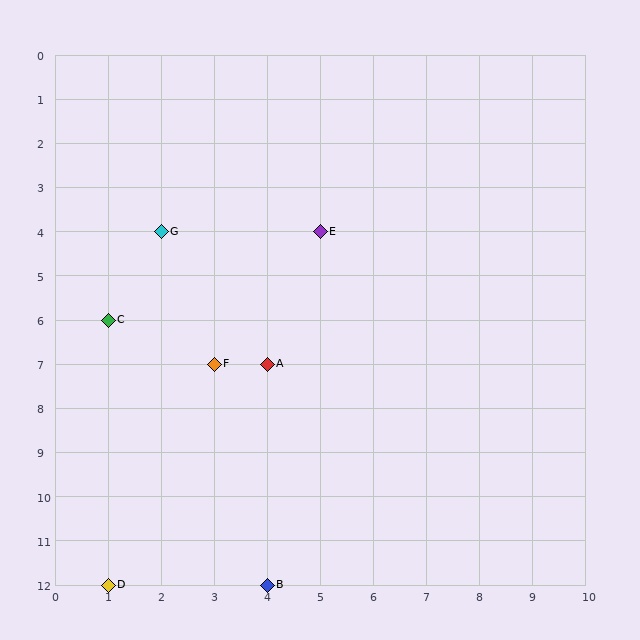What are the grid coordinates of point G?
Point G is at grid coordinates (2, 4).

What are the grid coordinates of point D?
Point D is at grid coordinates (1, 12).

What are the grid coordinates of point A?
Point A is at grid coordinates (4, 7).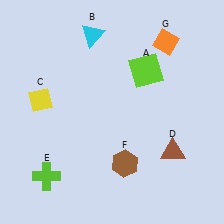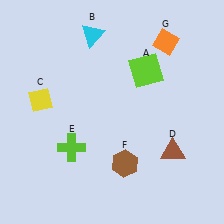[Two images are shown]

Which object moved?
The lime cross (E) moved up.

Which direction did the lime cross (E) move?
The lime cross (E) moved up.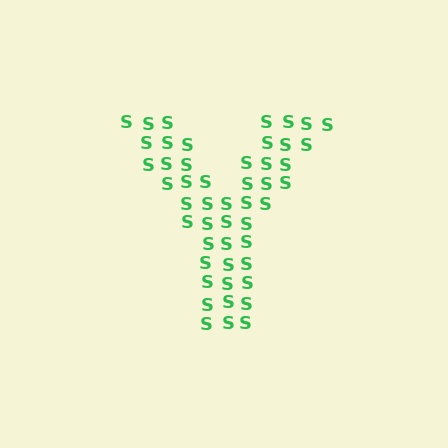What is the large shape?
The large shape is the letter Y.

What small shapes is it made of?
It is made of small letter S's.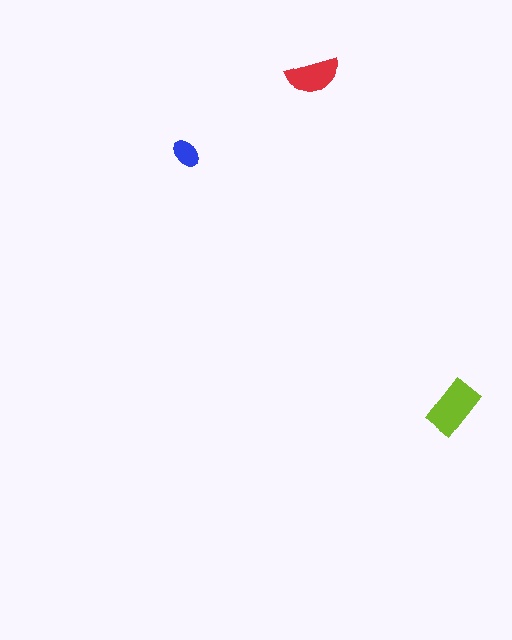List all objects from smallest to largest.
The blue ellipse, the red semicircle, the lime rectangle.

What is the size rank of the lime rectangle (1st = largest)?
1st.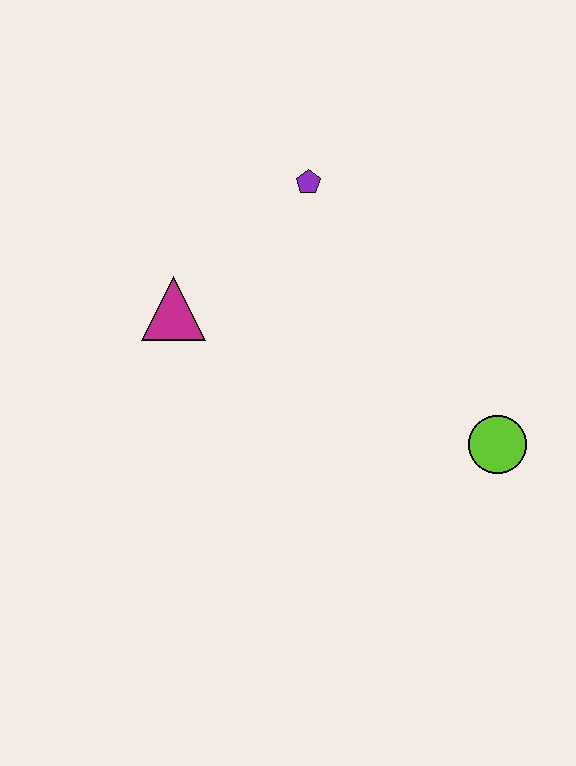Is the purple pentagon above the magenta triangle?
Yes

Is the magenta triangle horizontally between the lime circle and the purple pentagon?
No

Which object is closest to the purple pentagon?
The magenta triangle is closest to the purple pentagon.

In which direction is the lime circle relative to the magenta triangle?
The lime circle is to the right of the magenta triangle.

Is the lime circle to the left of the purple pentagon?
No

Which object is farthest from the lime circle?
The magenta triangle is farthest from the lime circle.